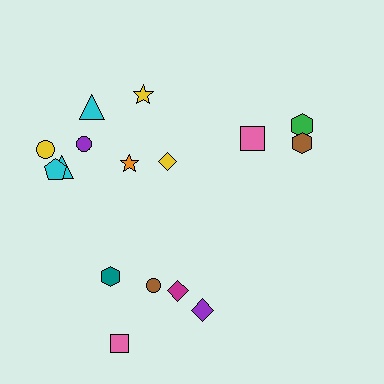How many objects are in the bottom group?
There are 5 objects.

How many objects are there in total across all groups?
There are 16 objects.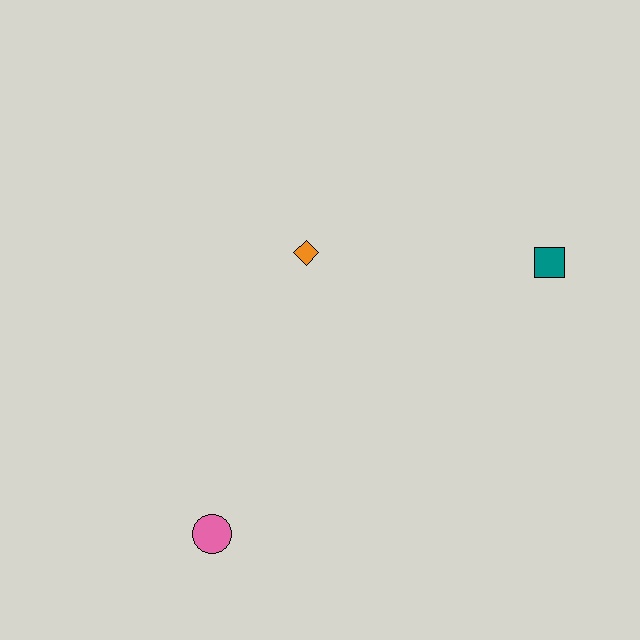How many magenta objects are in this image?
There are no magenta objects.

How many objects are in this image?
There are 3 objects.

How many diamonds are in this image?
There is 1 diamond.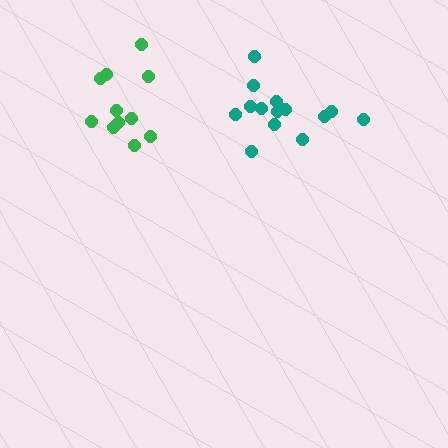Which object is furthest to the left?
The green cluster is leftmost.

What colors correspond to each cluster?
The clusters are colored: teal, green.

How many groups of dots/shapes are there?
There are 2 groups.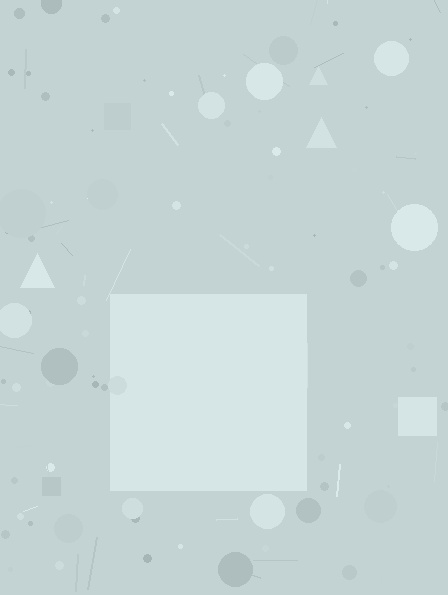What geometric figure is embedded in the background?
A square is embedded in the background.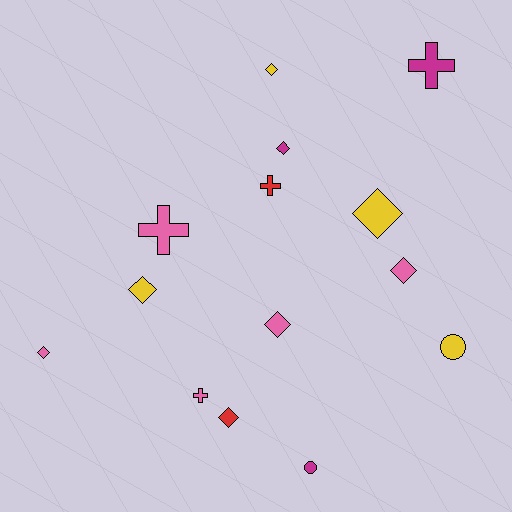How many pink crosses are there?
There are 2 pink crosses.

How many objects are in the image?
There are 14 objects.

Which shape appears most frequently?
Diamond, with 8 objects.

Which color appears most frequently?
Pink, with 5 objects.